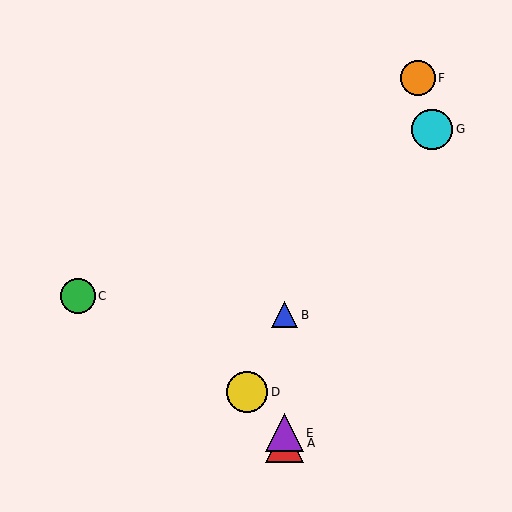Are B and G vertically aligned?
No, B is at x≈284 and G is at x≈432.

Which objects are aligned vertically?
Objects A, B, E are aligned vertically.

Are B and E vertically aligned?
Yes, both are at x≈284.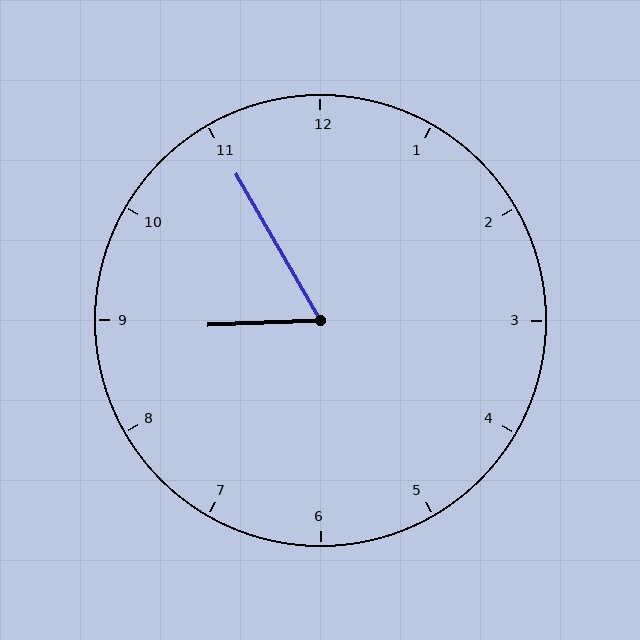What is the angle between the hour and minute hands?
Approximately 62 degrees.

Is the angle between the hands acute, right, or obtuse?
It is acute.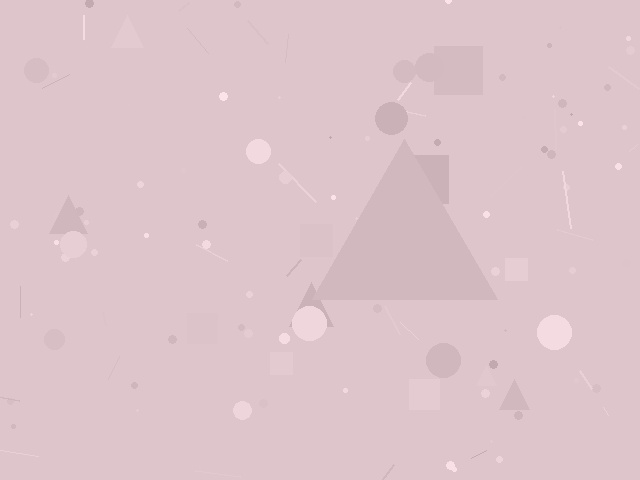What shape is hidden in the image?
A triangle is hidden in the image.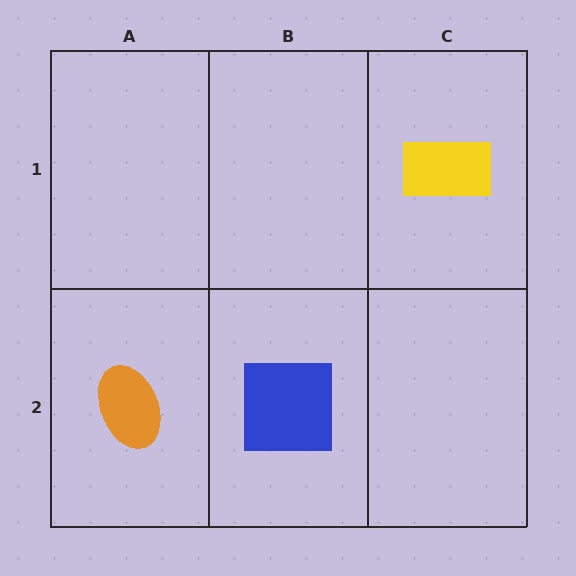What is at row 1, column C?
A yellow rectangle.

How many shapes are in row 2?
2 shapes.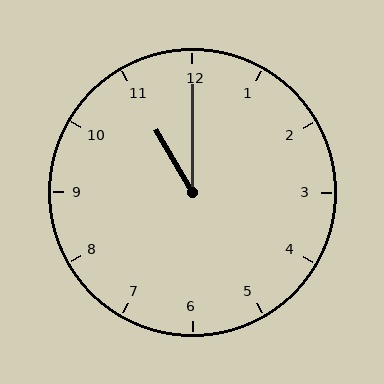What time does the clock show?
11:00.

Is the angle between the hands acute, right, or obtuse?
It is acute.